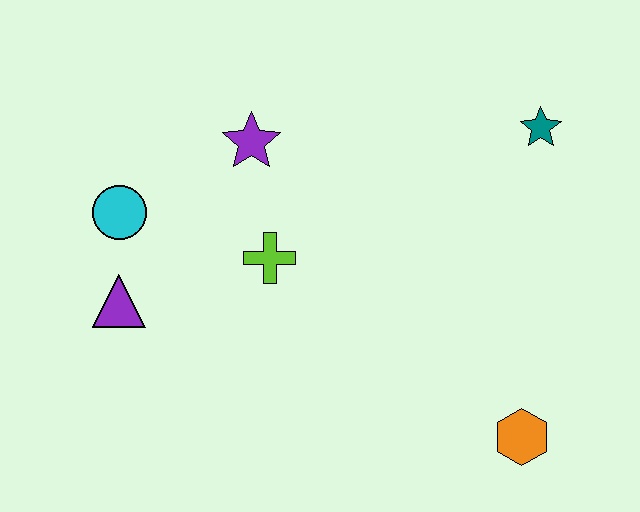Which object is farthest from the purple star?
The orange hexagon is farthest from the purple star.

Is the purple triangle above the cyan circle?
No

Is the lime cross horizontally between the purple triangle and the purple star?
No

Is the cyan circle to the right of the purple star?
No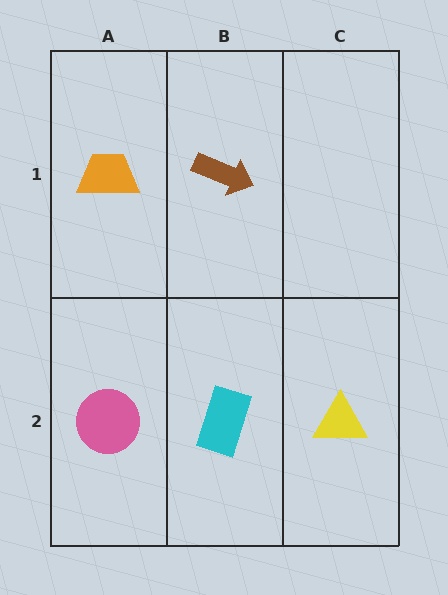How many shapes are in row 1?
2 shapes.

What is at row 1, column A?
An orange trapezoid.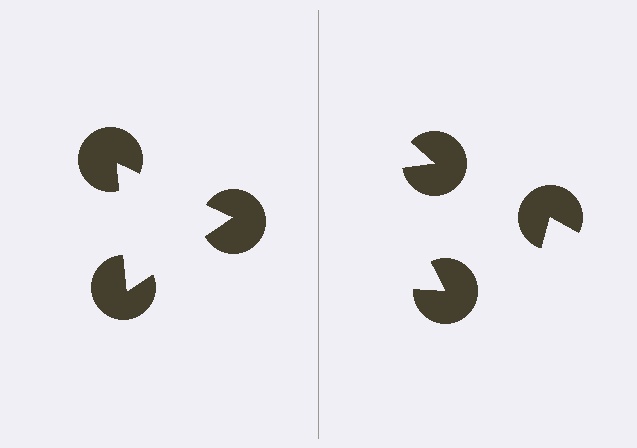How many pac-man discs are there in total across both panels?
6 — 3 on each side.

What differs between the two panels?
The pac-man discs are positioned identically on both sides; only the wedge orientations differ. On the left they align to a triangle; on the right they are misaligned.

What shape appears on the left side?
An illusory triangle.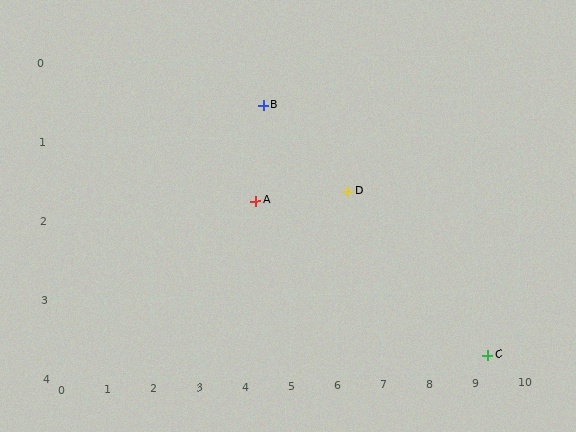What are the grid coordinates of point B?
Point B is at approximately (4.5, 0.6).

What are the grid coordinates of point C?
Point C is at approximately (9.3, 3.8).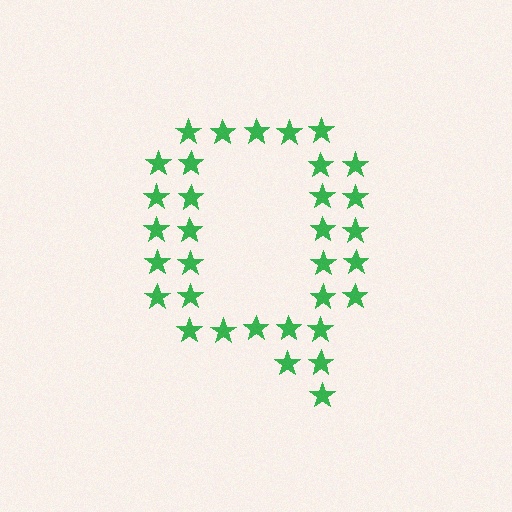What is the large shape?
The large shape is the letter Q.